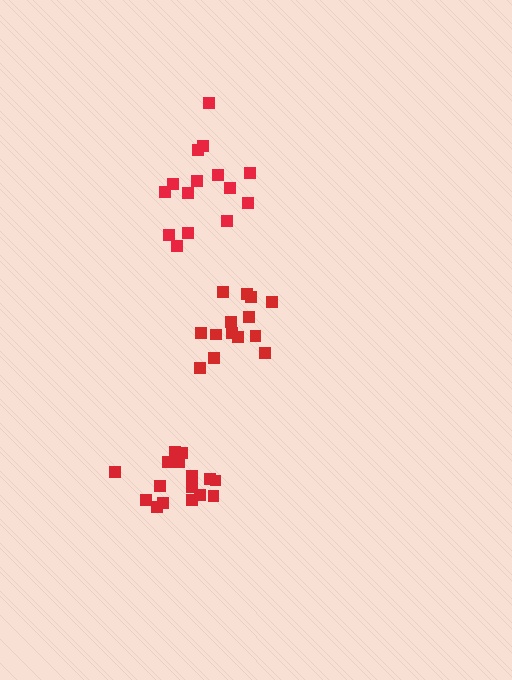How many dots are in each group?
Group 1: 14 dots, Group 2: 16 dots, Group 3: 15 dots (45 total).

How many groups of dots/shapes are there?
There are 3 groups.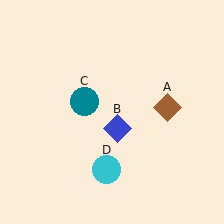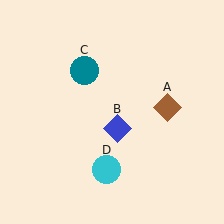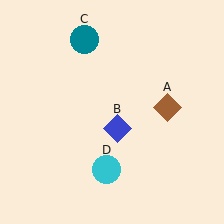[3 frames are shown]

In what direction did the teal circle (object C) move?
The teal circle (object C) moved up.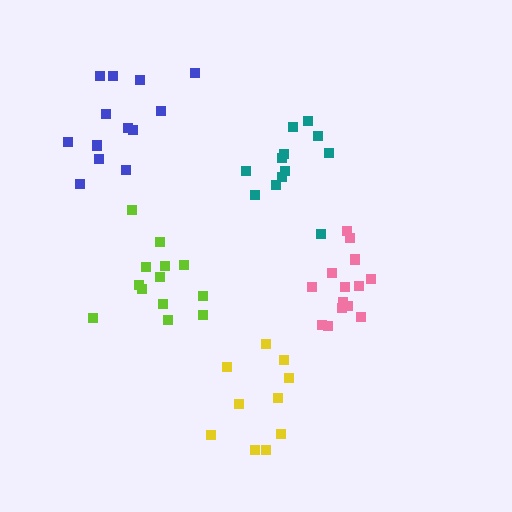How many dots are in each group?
Group 1: 13 dots, Group 2: 12 dots, Group 3: 10 dots, Group 4: 13 dots, Group 5: 14 dots (62 total).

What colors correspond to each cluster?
The clusters are colored: lime, teal, yellow, blue, pink.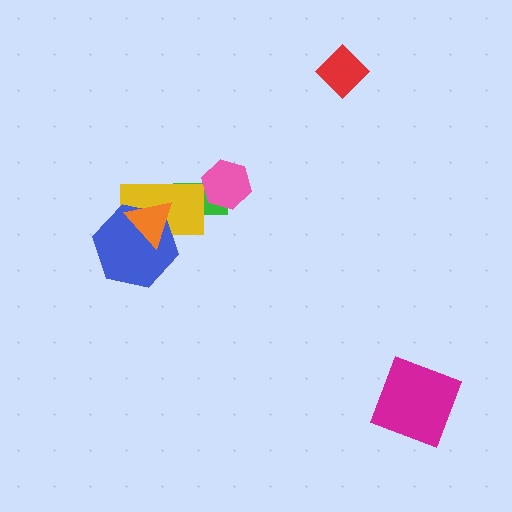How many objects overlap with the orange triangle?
2 objects overlap with the orange triangle.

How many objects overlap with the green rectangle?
2 objects overlap with the green rectangle.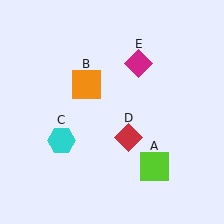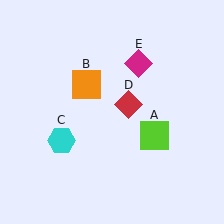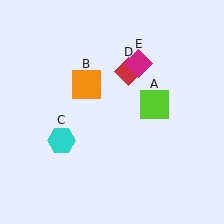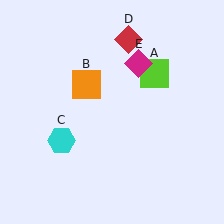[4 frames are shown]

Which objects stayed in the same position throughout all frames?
Orange square (object B) and cyan hexagon (object C) and magenta diamond (object E) remained stationary.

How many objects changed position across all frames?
2 objects changed position: lime square (object A), red diamond (object D).